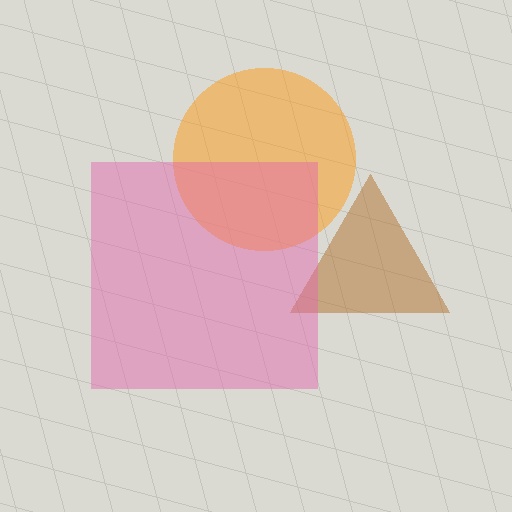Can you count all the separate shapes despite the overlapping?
Yes, there are 3 separate shapes.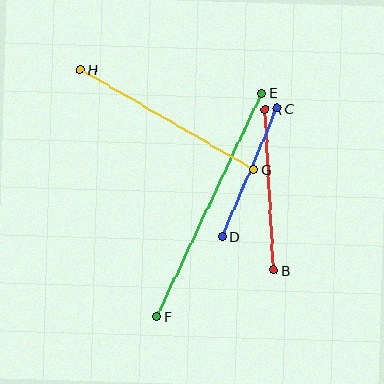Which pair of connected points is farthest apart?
Points E and F are farthest apart.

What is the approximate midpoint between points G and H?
The midpoint is at approximately (167, 120) pixels.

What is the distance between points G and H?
The distance is approximately 200 pixels.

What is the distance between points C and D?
The distance is approximately 140 pixels.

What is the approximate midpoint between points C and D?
The midpoint is at approximately (250, 173) pixels.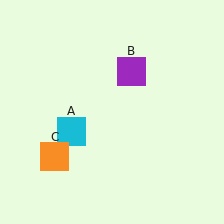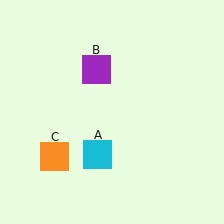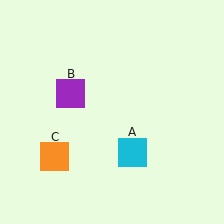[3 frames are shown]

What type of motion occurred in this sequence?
The cyan square (object A), purple square (object B) rotated counterclockwise around the center of the scene.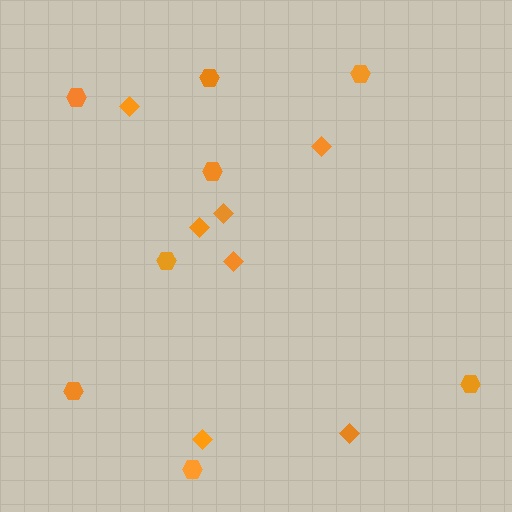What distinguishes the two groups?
There are 2 groups: one group of hexagons (8) and one group of diamonds (7).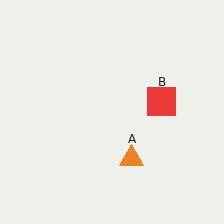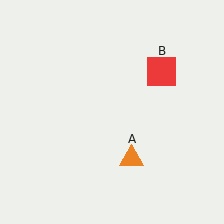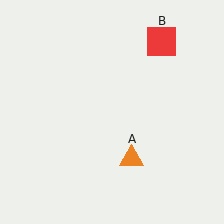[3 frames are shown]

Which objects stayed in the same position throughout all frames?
Orange triangle (object A) remained stationary.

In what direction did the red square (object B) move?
The red square (object B) moved up.